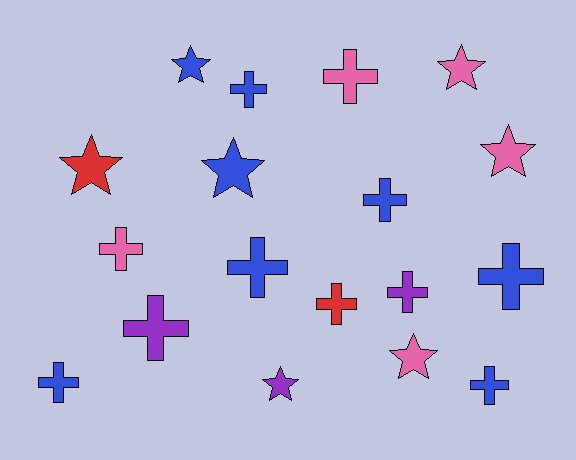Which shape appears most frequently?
Cross, with 11 objects.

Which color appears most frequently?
Blue, with 8 objects.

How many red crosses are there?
There is 1 red cross.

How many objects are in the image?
There are 18 objects.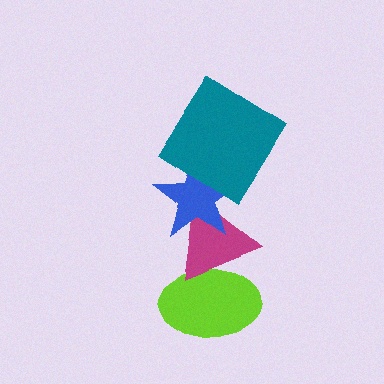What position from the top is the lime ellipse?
The lime ellipse is 4th from the top.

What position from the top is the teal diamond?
The teal diamond is 1st from the top.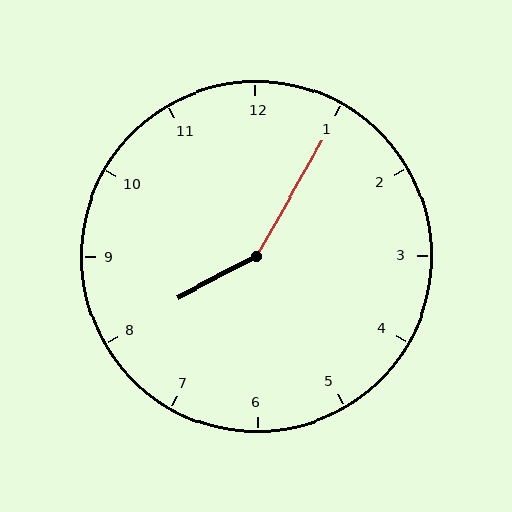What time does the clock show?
8:05.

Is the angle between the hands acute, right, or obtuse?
It is obtuse.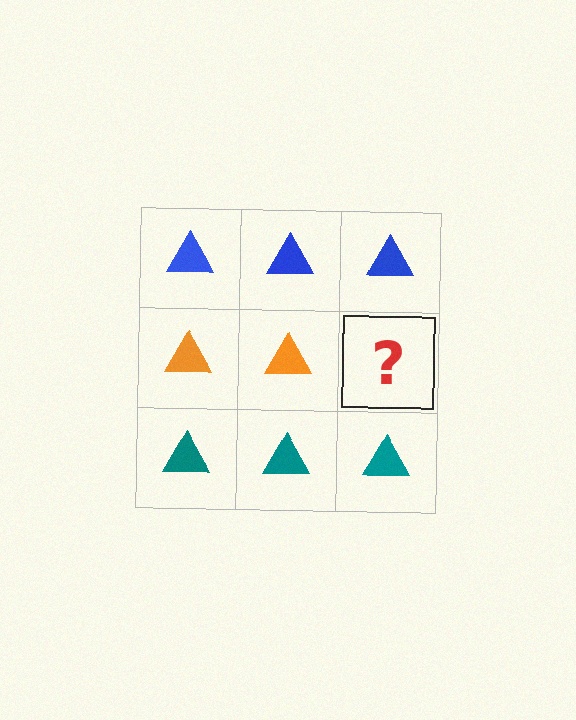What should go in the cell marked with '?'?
The missing cell should contain an orange triangle.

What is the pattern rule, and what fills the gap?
The rule is that each row has a consistent color. The gap should be filled with an orange triangle.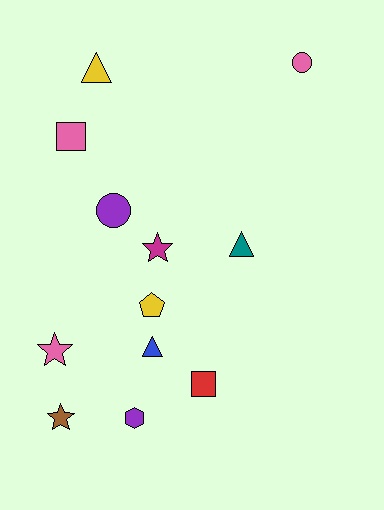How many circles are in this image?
There are 2 circles.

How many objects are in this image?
There are 12 objects.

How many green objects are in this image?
There are no green objects.